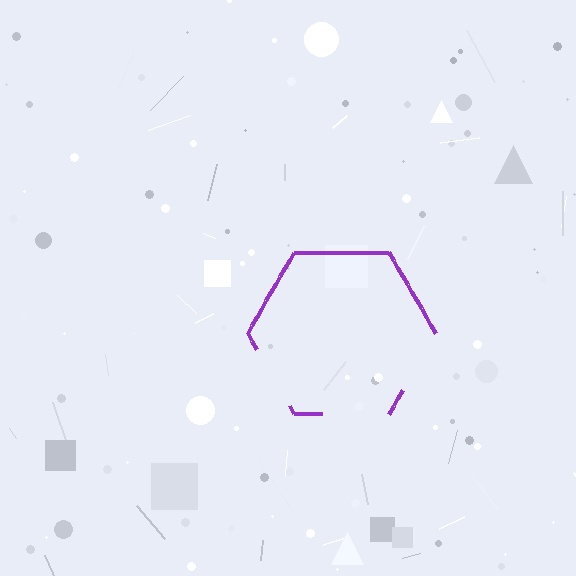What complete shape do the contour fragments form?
The contour fragments form a hexagon.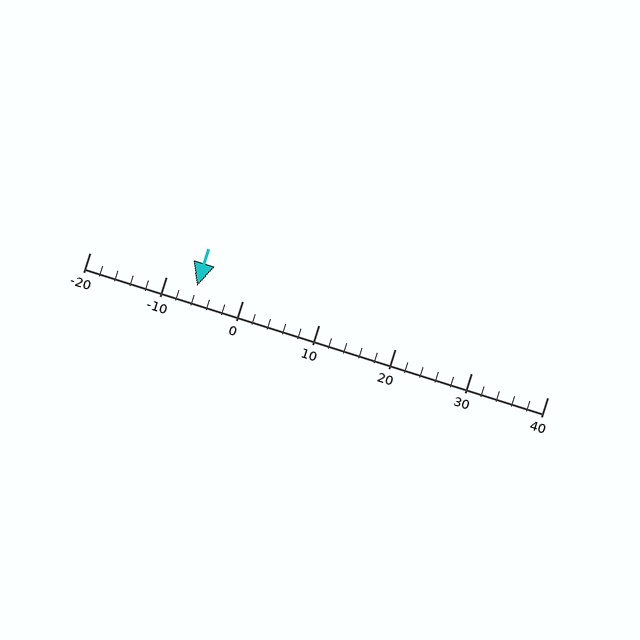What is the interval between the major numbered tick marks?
The major tick marks are spaced 10 units apart.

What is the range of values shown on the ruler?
The ruler shows values from -20 to 40.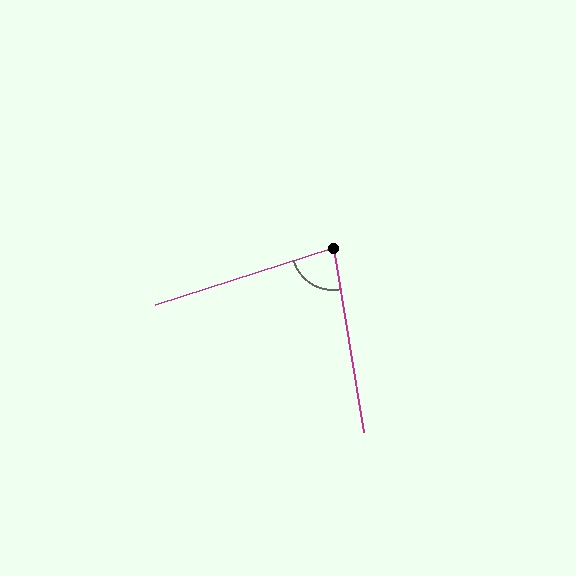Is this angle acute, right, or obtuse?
It is acute.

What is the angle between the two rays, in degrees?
Approximately 82 degrees.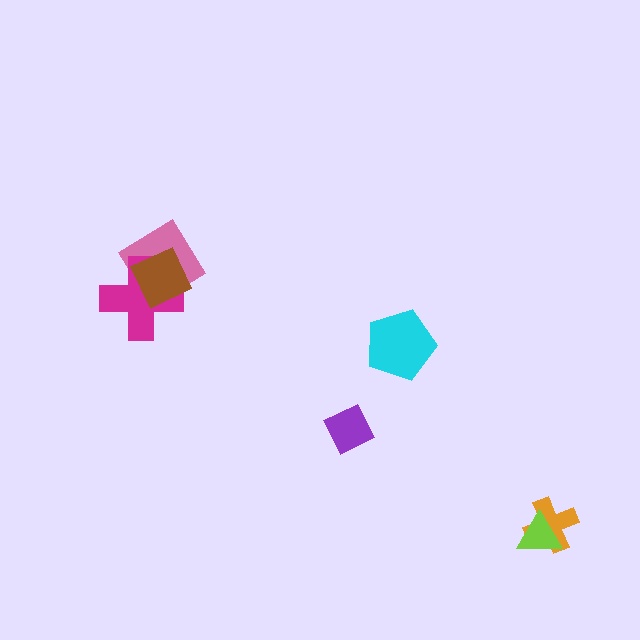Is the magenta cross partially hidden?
Yes, it is partially covered by another shape.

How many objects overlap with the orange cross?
1 object overlaps with the orange cross.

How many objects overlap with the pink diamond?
2 objects overlap with the pink diamond.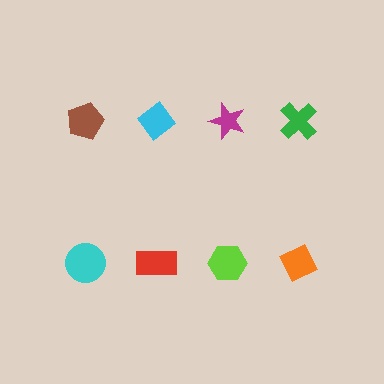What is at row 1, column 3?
A magenta star.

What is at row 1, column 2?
A cyan diamond.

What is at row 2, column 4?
An orange diamond.